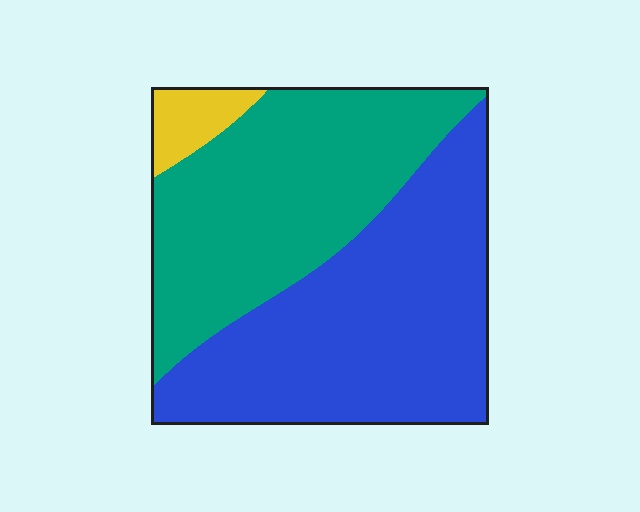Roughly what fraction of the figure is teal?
Teal takes up about two fifths (2/5) of the figure.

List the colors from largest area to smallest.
From largest to smallest: blue, teal, yellow.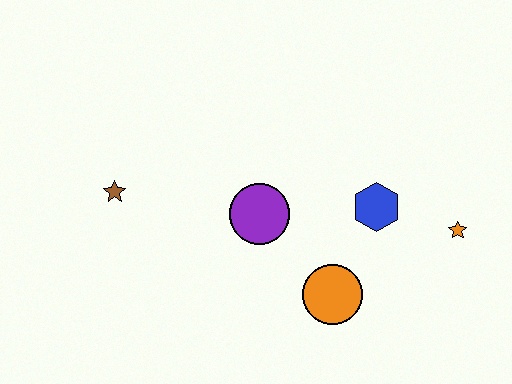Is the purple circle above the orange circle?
Yes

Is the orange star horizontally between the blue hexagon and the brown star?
No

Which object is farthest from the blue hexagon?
The brown star is farthest from the blue hexagon.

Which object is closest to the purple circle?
The orange circle is closest to the purple circle.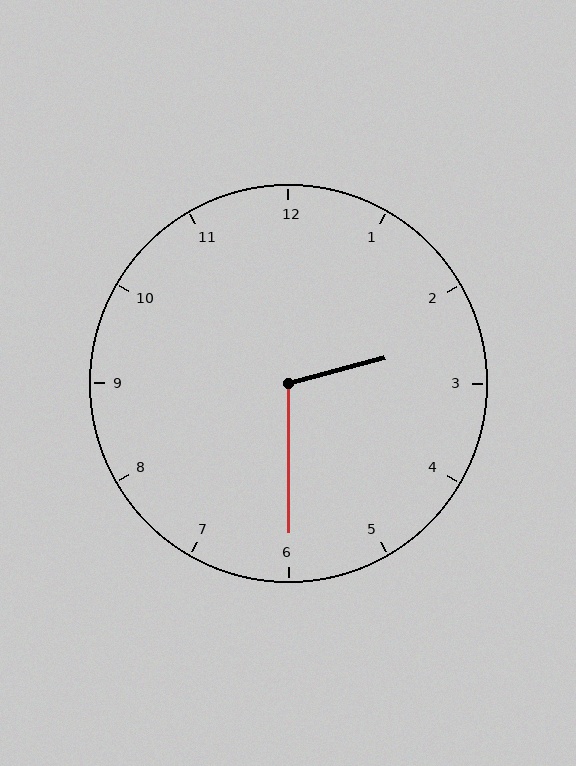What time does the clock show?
2:30.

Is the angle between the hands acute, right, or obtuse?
It is obtuse.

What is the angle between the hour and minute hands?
Approximately 105 degrees.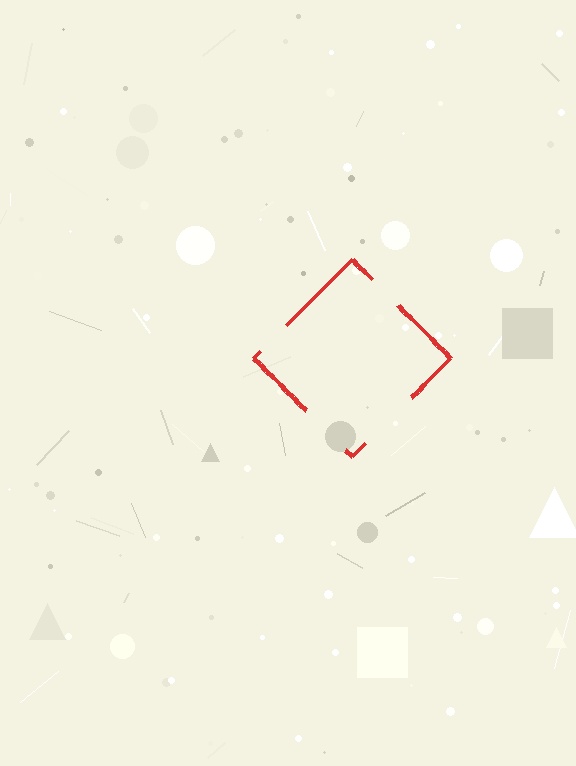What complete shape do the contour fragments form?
The contour fragments form a diamond.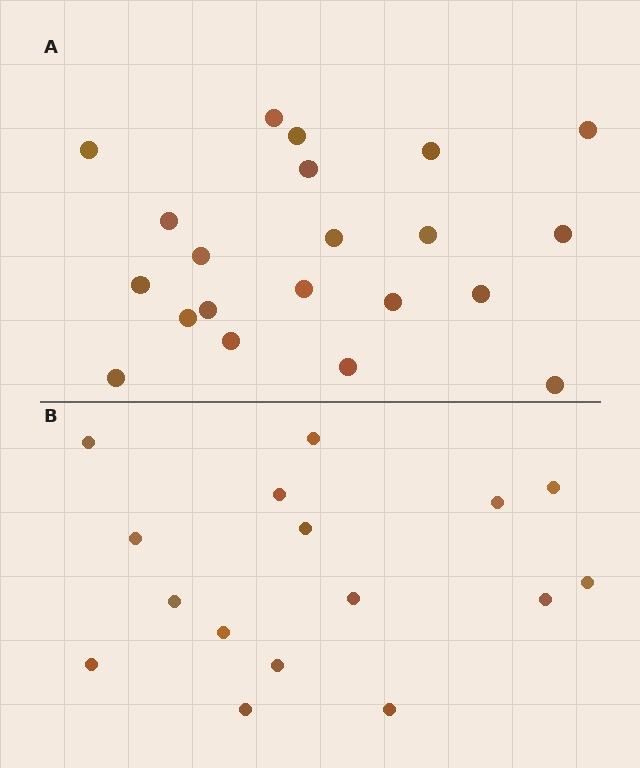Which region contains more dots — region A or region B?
Region A (the top region) has more dots.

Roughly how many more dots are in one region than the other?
Region A has about 5 more dots than region B.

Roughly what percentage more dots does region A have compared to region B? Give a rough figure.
About 30% more.